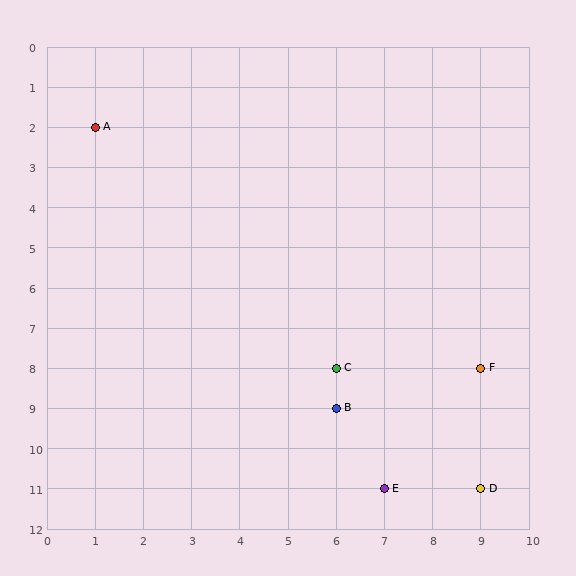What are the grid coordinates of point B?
Point B is at grid coordinates (6, 9).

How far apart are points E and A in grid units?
Points E and A are 6 columns and 9 rows apart (about 10.8 grid units diagonally).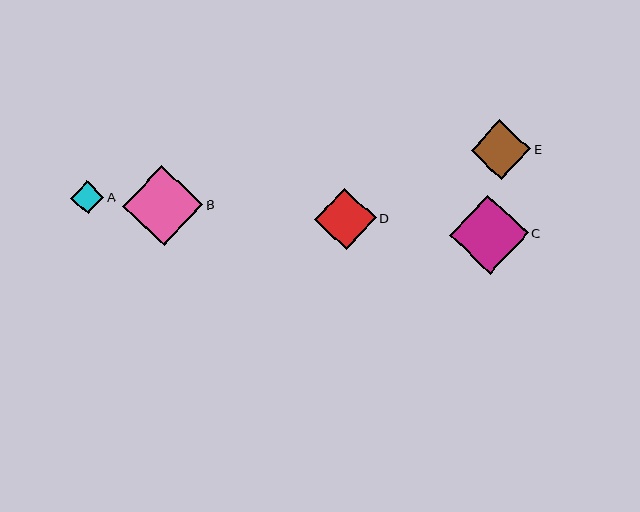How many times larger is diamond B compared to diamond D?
Diamond B is approximately 1.3 times the size of diamond D.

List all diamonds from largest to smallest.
From largest to smallest: B, C, D, E, A.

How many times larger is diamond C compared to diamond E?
Diamond C is approximately 1.3 times the size of diamond E.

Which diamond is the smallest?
Diamond A is the smallest with a size of approximately 33 pixels.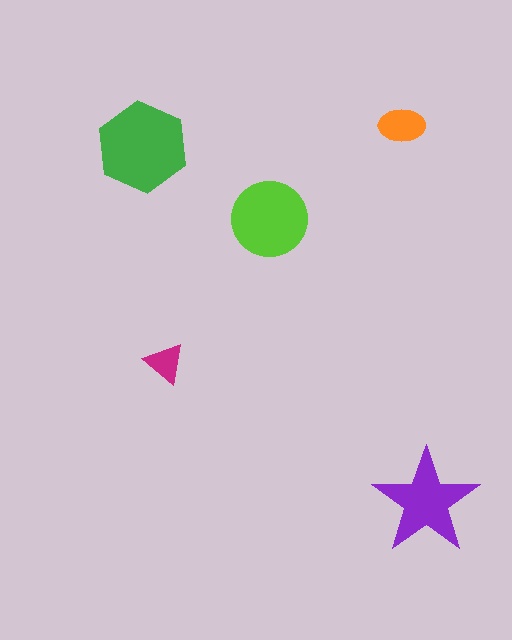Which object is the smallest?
The magenta triangle.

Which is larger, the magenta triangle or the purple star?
The purple star.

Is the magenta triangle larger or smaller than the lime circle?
Smaller.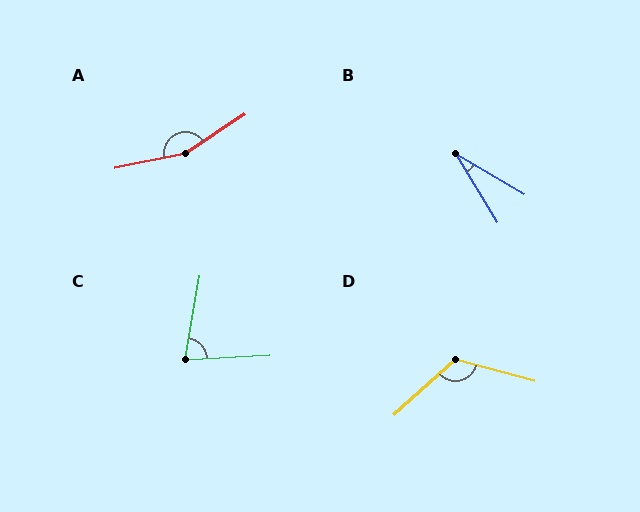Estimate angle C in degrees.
Approximately 77 degrees.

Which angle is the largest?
A, at approximately 159 degrees.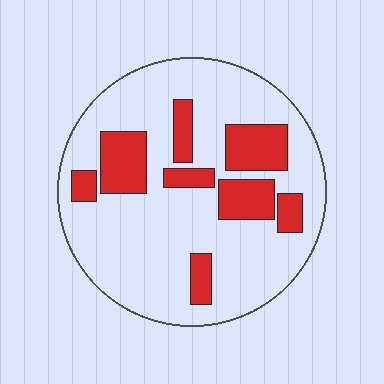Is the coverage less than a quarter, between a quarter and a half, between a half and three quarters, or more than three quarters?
Less than a quarter.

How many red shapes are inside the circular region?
8.